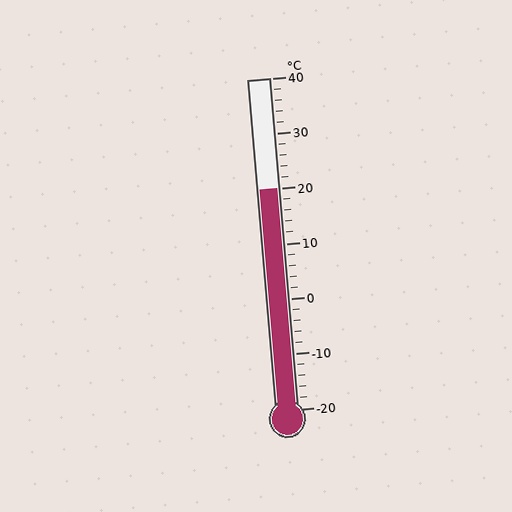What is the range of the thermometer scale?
The thermometer scale ranges from -20°C to 40°C.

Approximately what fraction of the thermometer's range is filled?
The thermometer is filled to approximately 65% of its range.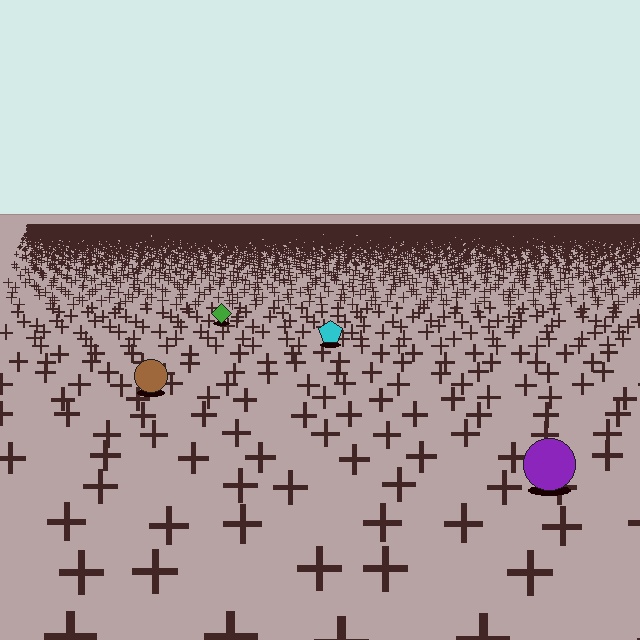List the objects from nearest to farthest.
From nearest to farthest: the purple circle, the brown circle, the cyan pentagon, the green diamond.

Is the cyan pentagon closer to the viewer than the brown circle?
No. The brown circle is closer — you can tell from the texture gradient: the ground texture is coarser near it.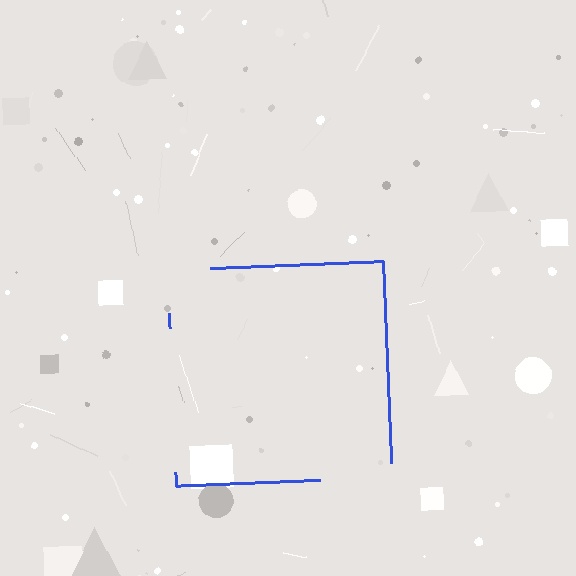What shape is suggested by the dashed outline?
The dashed outline suggests a square.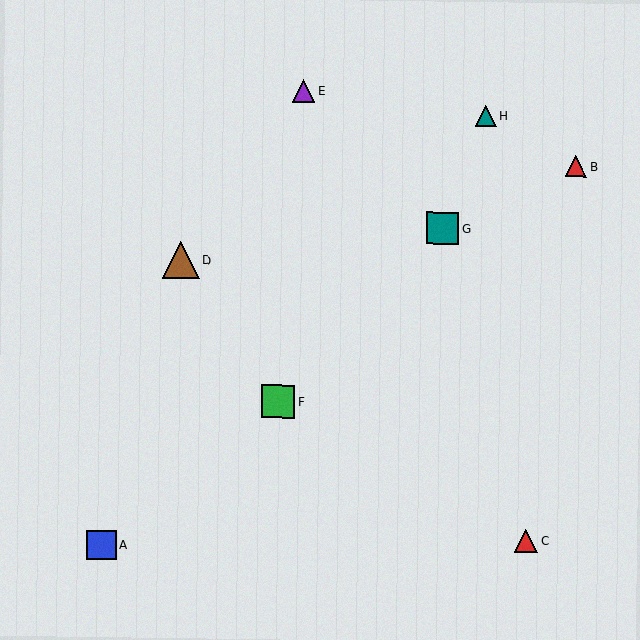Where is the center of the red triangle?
The center of the red triangle is at (526, 541).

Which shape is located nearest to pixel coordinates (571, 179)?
The red triangle (labeled B) at (576, 167) is nearest to that location.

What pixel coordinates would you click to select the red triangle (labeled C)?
Click at (526, 541) to select the red triangle C.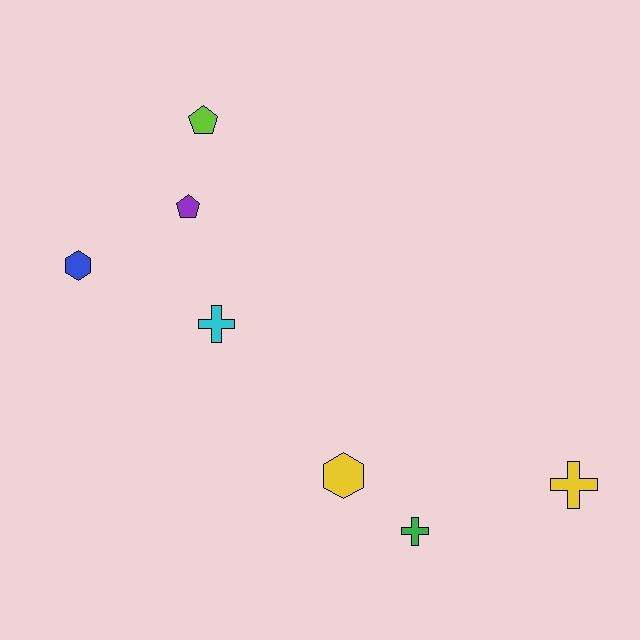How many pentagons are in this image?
There are 2 pentagons.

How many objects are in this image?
There are 7 objects.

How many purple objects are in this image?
There is 1 purple object.